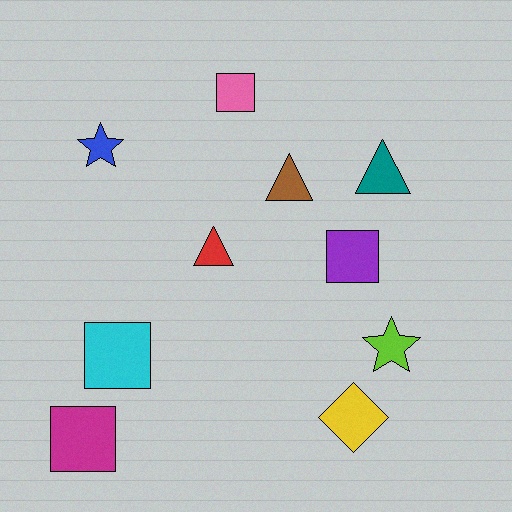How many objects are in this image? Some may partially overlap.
There are 10 objects.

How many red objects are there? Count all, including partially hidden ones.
There is 1 red object.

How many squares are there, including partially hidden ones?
There are 4 squares.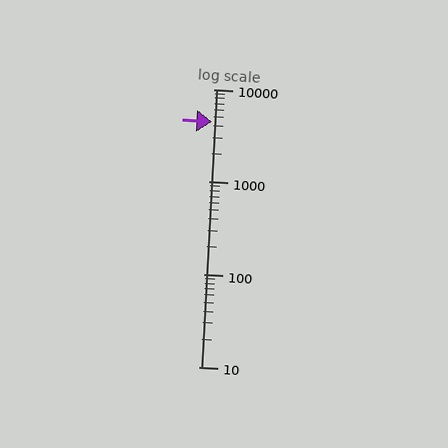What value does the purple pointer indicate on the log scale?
The pointer indicates approximately 4500.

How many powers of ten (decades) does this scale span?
The scale spans 3 decades, from 10 to 10000.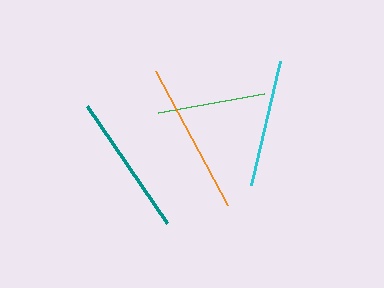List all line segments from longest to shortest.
From longest to shortest: orange, teal, cyan, green.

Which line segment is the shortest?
The green line is the shortest at approximately 108 pixels.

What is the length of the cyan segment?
The cyan segment is approximately 127 pixels long.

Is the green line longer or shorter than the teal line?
The teal line is longer than the green line.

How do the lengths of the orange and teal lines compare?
The orange and teal lines are approximately the same length.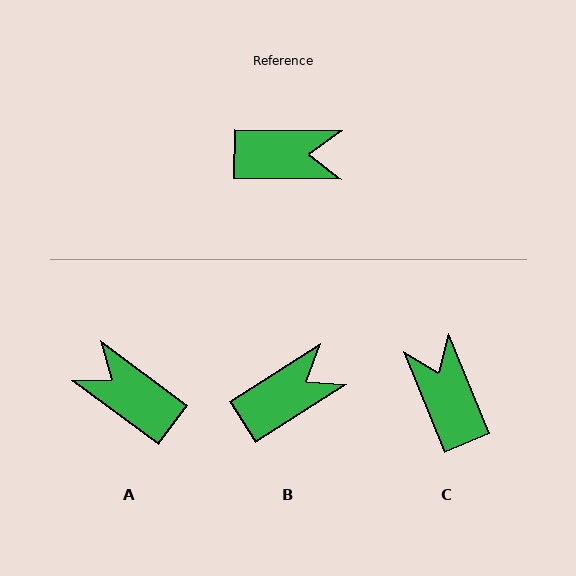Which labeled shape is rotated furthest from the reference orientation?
A, about 144 degrees away.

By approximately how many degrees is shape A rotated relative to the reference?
Approximately 144 degrees counter-clockwise.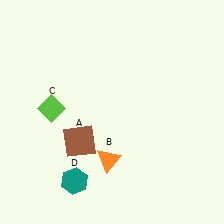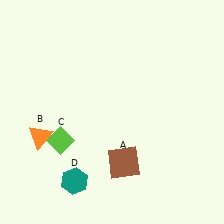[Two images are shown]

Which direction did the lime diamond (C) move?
The lime diamond (C) moved down.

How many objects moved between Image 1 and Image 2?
3 objects moved between the two images.